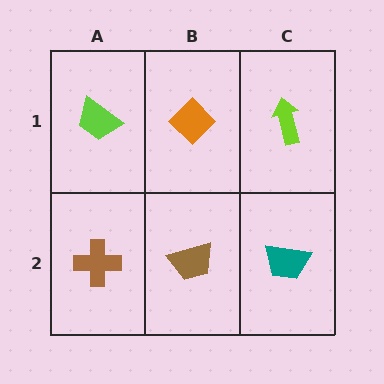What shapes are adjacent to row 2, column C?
A lime arrow (row 1, column C), a brown trapezoid (row 2, column B).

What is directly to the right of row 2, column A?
A brown trapezoid.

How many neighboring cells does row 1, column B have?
3.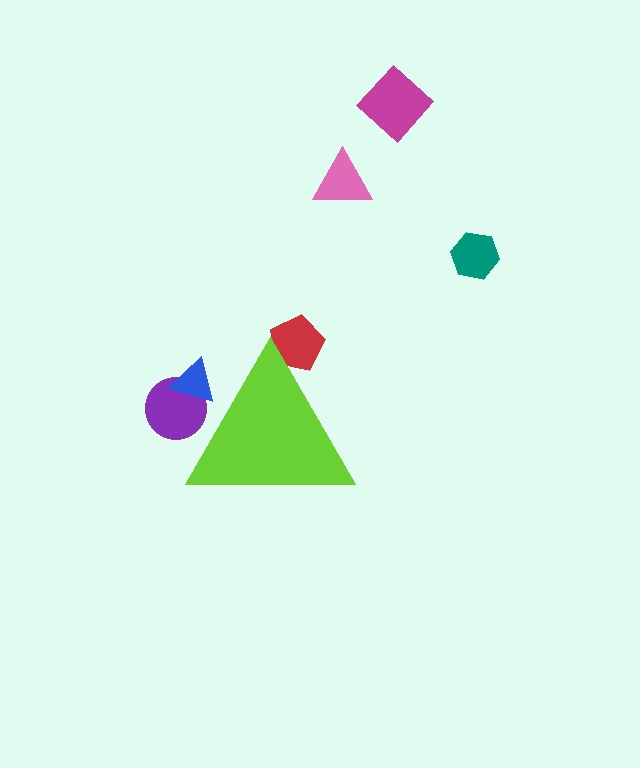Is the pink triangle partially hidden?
No, the pink triangle is fully visible.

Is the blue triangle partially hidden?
Yes, the blue triangle is partially hidden behind the lime triangle.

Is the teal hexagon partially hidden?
No, the teal hexagon is fully visible.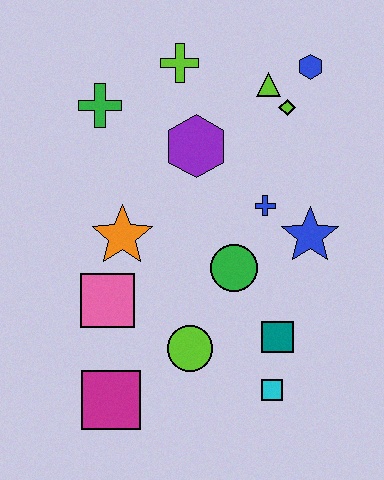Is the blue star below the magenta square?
No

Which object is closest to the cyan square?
The teal square is closest to the cyan square.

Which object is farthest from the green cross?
The cyan square is farthest from the green cross.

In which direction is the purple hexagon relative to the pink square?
The purple hexagon is above the pink square.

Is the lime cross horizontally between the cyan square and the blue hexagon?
No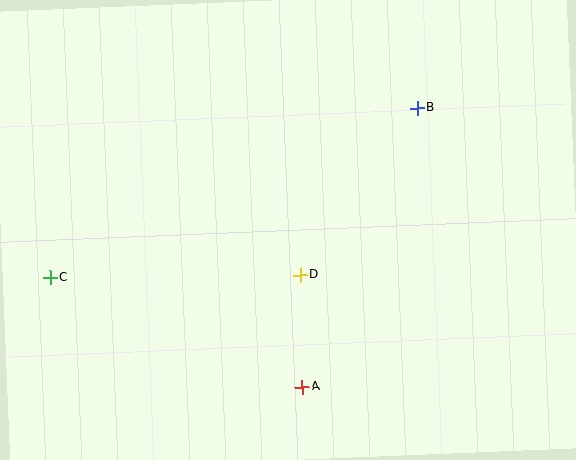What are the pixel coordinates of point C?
Point C is at (50, 277).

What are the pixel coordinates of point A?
Point A is at (302, 387).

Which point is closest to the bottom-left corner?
Point C is closest to the bottom-left corner.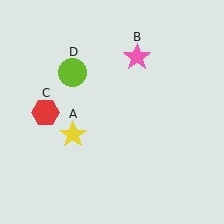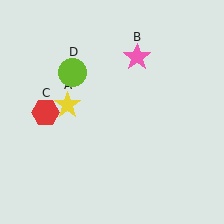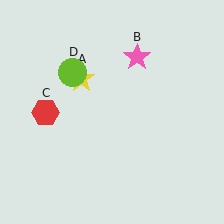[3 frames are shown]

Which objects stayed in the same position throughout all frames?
Pink star (object B) and red hexagon (object C) and lime circle (object D) remained stationary.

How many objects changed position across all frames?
1 object changed position: yellow star (object A).